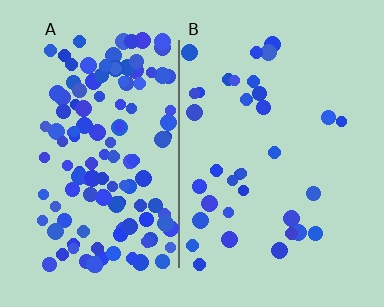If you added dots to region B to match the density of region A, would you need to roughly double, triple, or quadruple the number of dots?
Approximately quadruple.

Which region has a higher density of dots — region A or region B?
A (the left).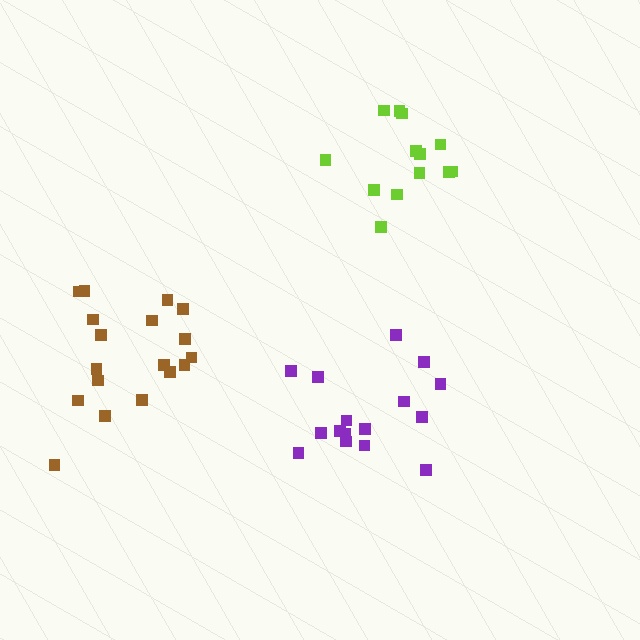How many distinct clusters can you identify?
There are 3 distinct clusters.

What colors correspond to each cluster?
The clusters are colored: purple, brown, lime.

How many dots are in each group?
Group 1: 16 dots, Group 2: 18 dots, Group 3: 13 dots (47 total).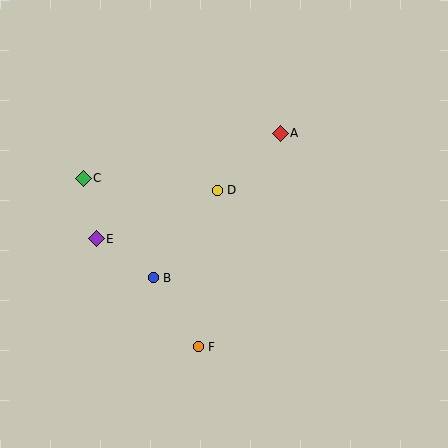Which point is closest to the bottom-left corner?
Point F is closest to the bottom-left corner.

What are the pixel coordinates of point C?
Point C is at (83, 178).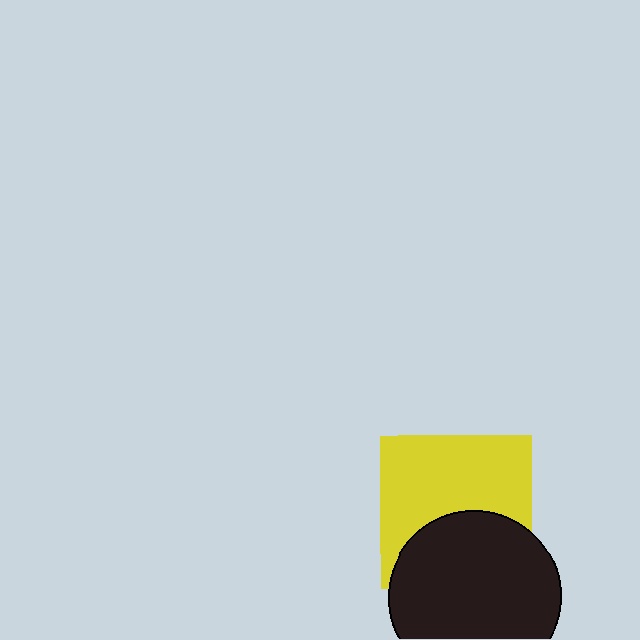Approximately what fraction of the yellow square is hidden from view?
Roughly 40% of the yellow square is hidden behind the black circle.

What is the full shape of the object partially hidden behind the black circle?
The partially hidden object is a yellow square.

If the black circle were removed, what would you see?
You would see the complete yellow square.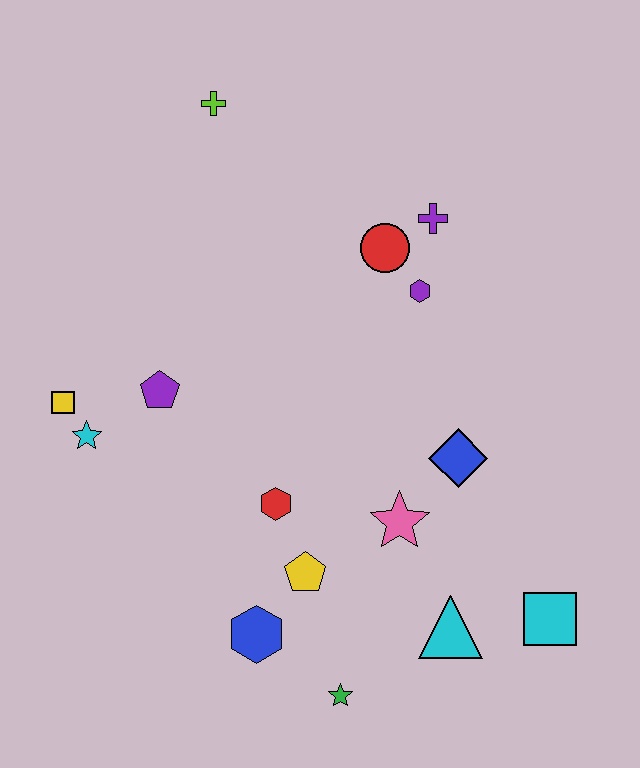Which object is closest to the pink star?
The blue diamond is closest to the pink star.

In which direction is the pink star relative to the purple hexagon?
The pink star is below the purple hexagon.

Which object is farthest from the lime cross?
The cyan square is farthest from the lime cross.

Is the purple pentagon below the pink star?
No